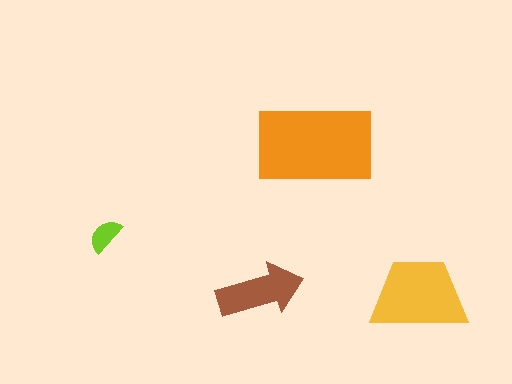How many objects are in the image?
There are 4 objects in the image.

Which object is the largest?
The orange rectangle.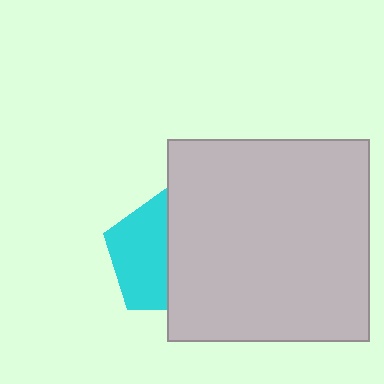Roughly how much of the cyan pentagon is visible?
About half of it is visible (roughly 50%).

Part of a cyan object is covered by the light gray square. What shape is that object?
It is a pentagon.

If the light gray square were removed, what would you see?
You would see the complete cyan pentagon.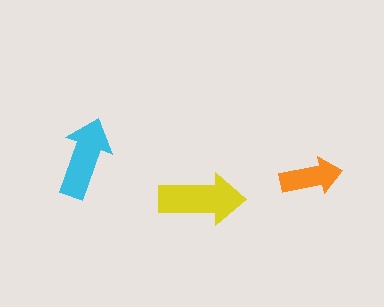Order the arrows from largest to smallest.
the yellow one, the cyan one, the orange one.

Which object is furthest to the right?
The orange arrow is rightmost.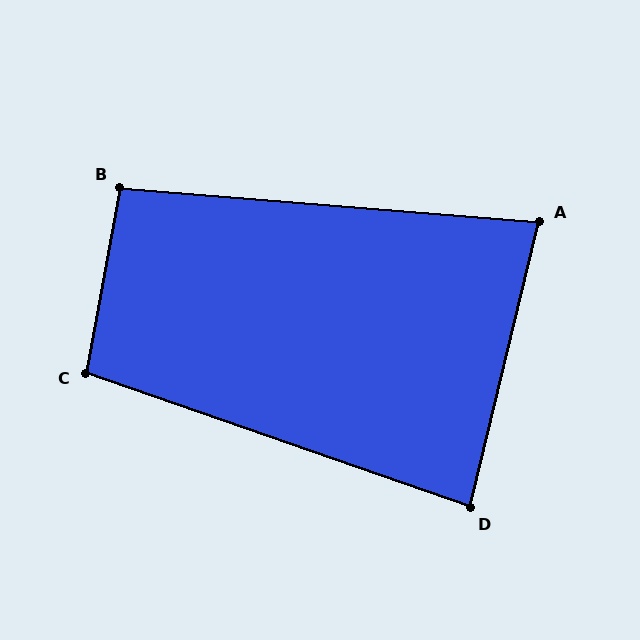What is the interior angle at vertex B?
Approximately 96 degrees (obtuse).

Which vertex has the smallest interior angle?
A, at approximately 81 degrees.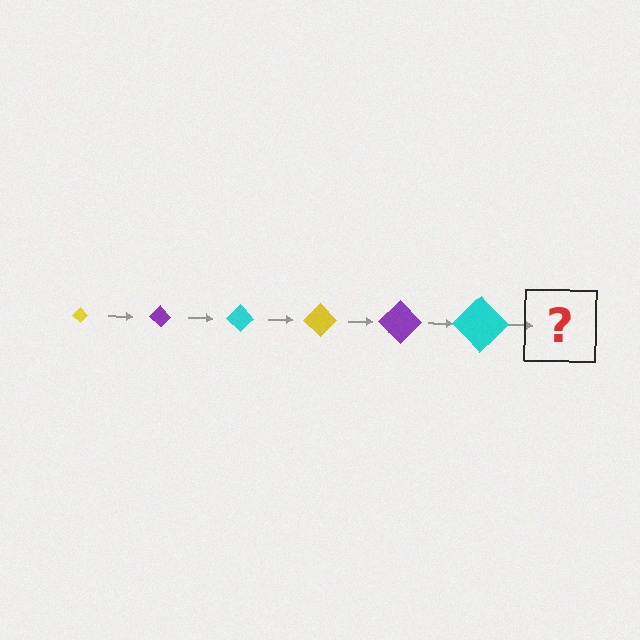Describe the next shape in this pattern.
It should be a yellow diamond, larger than the previous one.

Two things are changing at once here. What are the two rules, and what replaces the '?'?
The two rules are that the diamond grows larger each step and the color cycles through yellow, purple, and cyan. The '?' should be a yellow diamond, larger than the previous one.